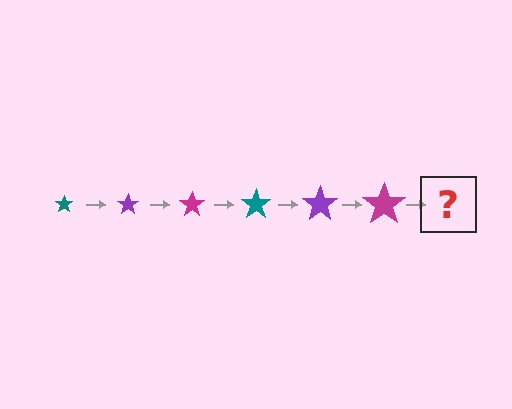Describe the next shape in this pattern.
It should be a teal star, larger than the previous one.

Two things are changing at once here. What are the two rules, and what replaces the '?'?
The two rules are that the star grows larger each step and the color cycles through teal, purple, and magenta. The '?' should be a teal star, larger than the previous one.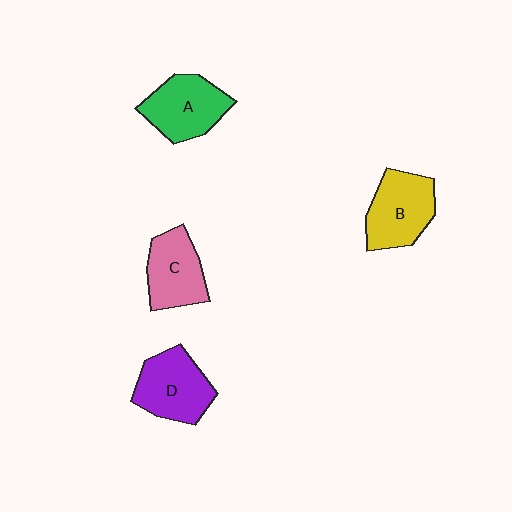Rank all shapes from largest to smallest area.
From largest to smallest: D (purple), B (yellow), A (green), C (pink).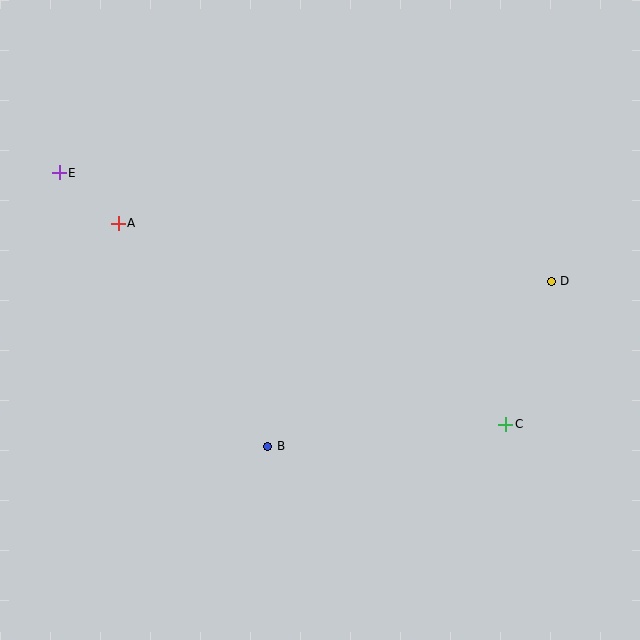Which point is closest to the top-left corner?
Point E is closest to the top-left corner.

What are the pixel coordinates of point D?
Point D is at (551, 281).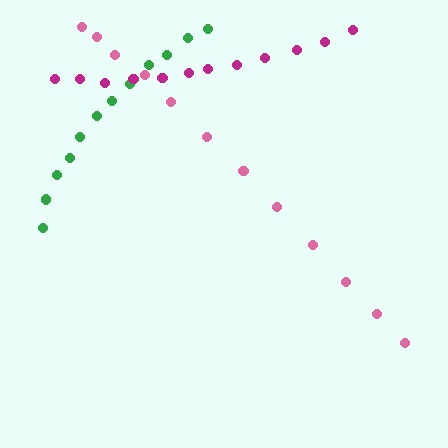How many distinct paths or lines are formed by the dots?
There are 3 distinct paths.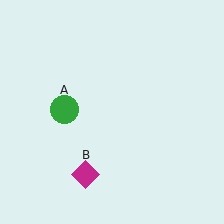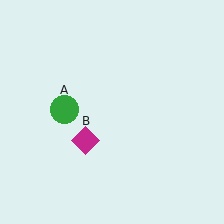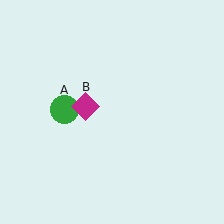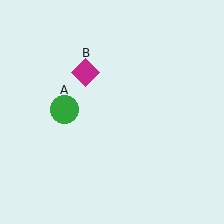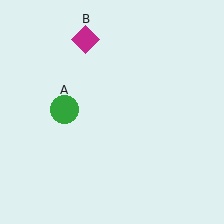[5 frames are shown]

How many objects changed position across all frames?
1 object changed position: magenta diamond (object B).